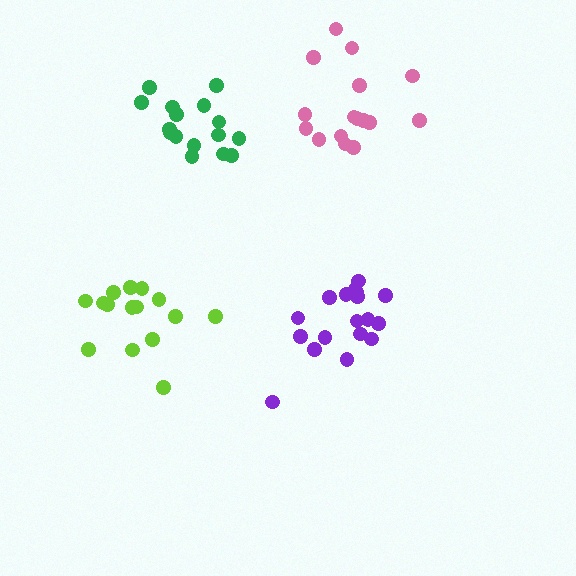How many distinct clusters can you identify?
There are 4 distinct clusters.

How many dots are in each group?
Group 1: 15 dots, Group 2: 16 dots, Group 3: 18 dots, Group 4: 16 dots (65 total).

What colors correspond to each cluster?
The clusters are colored: lime, green, purple, pink.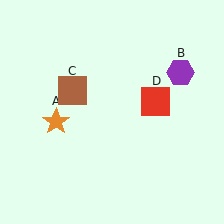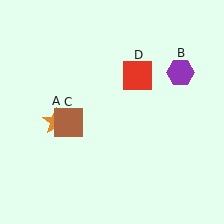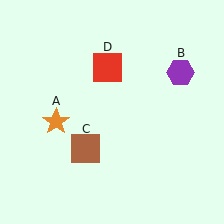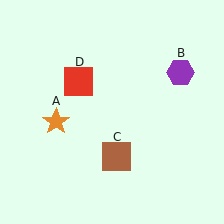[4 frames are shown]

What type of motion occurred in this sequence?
The brown square (object C), red square (object D) rotated counterclockwise around the center of the scene.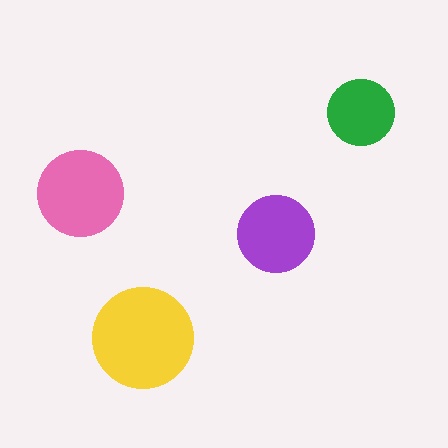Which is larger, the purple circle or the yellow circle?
The yellow one.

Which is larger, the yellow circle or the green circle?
The yellow one.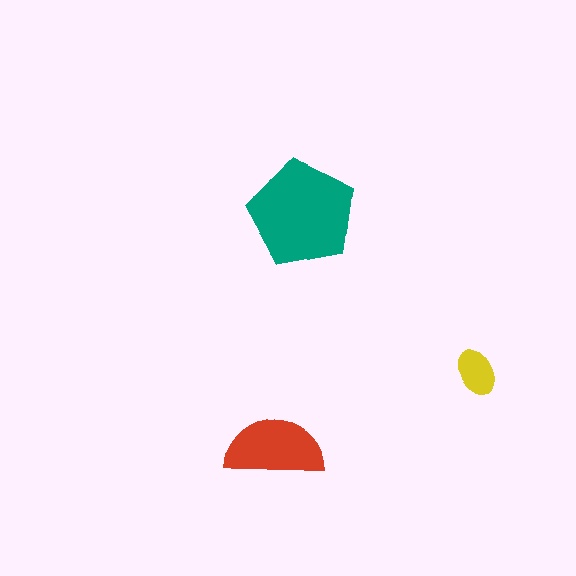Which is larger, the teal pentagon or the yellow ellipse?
The teal pentagon.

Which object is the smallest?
The yellow ellipse.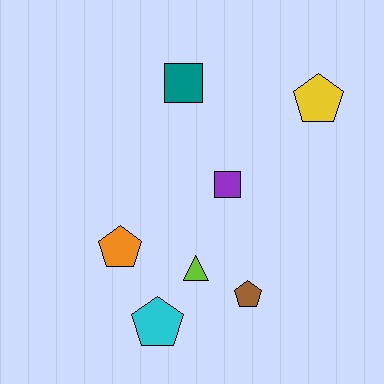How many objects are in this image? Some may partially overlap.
There are 7 objects.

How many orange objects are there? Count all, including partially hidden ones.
There is 1 orange object.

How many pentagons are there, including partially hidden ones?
There are 4 pentagons.